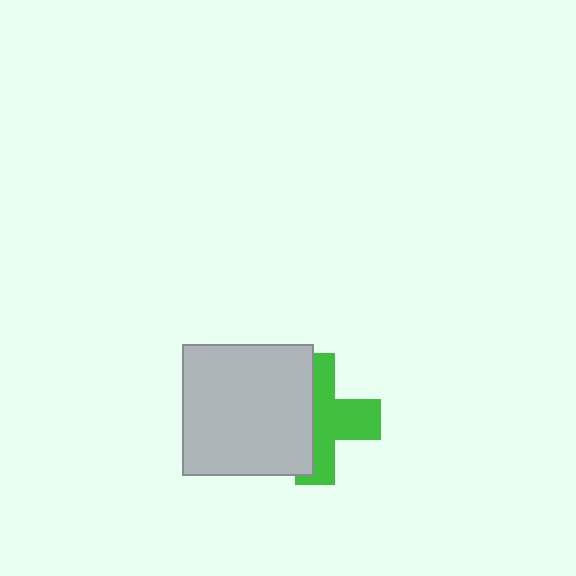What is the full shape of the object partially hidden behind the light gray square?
The partially hidden object is a green cross.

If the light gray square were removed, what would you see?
You would see the complete green cross.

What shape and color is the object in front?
The object in front is a light gray square.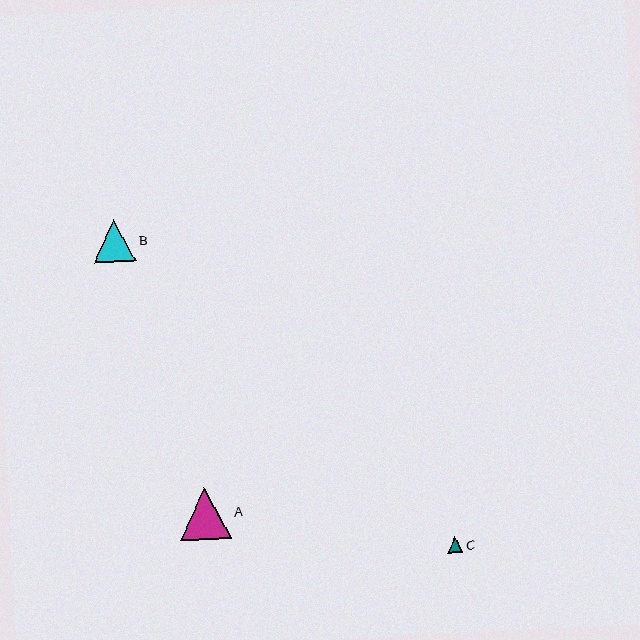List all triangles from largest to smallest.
From largest to smallest: A, B, C.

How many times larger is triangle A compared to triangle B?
Triangle A is approximately 1.2 times the size of triangle B.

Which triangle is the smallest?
Triangle C is the smallest with a size of approximately 15 pixels.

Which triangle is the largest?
Triangle A is the largest with a size of approximately 51 pixels.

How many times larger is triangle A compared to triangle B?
Triangle A is approximately 1.2 times the size of triangle B.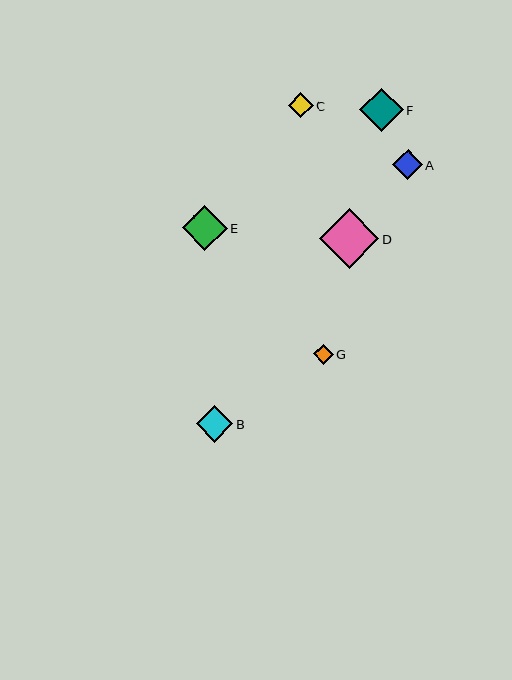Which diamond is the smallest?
Diamond G is the smallest with a size of approximately 20 pixels.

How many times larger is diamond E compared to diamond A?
Diamond E is approximately 1.5 times the size of diamond A.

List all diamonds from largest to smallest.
From largest to smallest: D, E, F, B, A, C, G.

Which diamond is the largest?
Diamond D is the largest with a size of approximately 59 pixels.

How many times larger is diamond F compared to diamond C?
Diamond F is approximately 1.8 times the size of diamond C.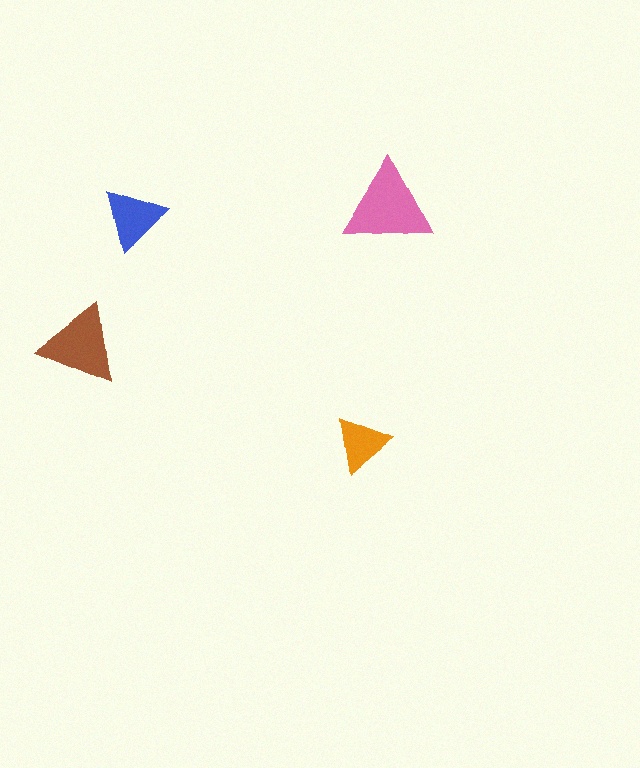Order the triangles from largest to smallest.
the pink one, the brown one, the blue one, the orange one.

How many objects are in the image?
There are 4 objects in the image.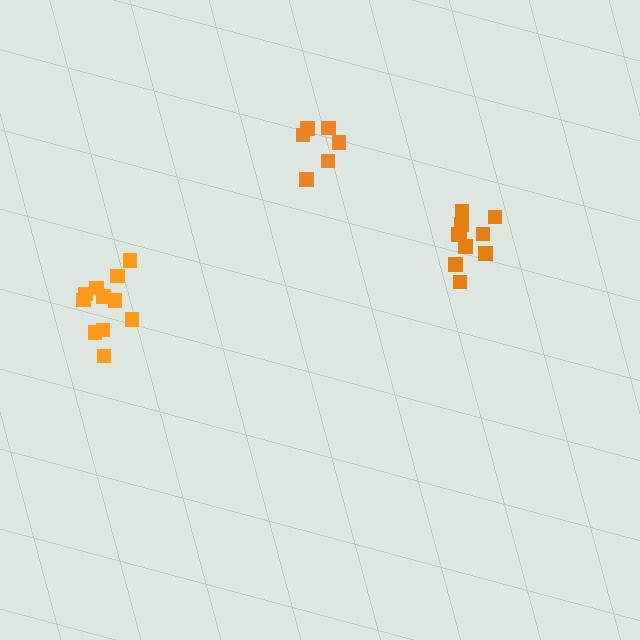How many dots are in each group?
Group 1: 10 dots, Group 2: 6 dots, Group 3: 11 dots (27 total).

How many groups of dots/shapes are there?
There are 3 groups.